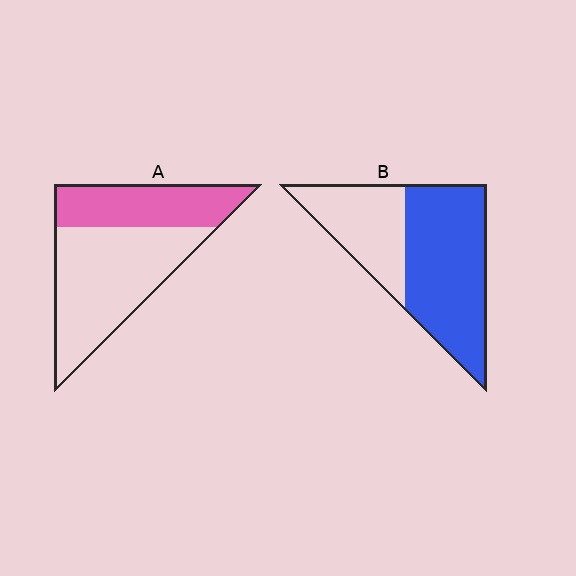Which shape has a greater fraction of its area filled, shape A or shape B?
Shape B.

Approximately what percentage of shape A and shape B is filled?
A is approximately 35% and B is approximately 65%.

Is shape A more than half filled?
No.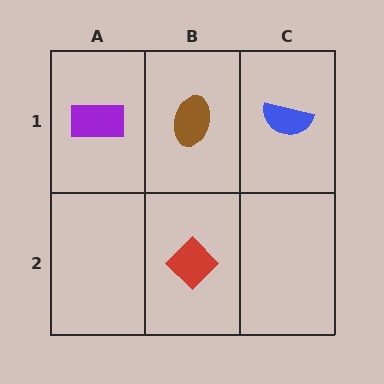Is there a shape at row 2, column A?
No, that cell is empty.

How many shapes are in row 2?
1 shape.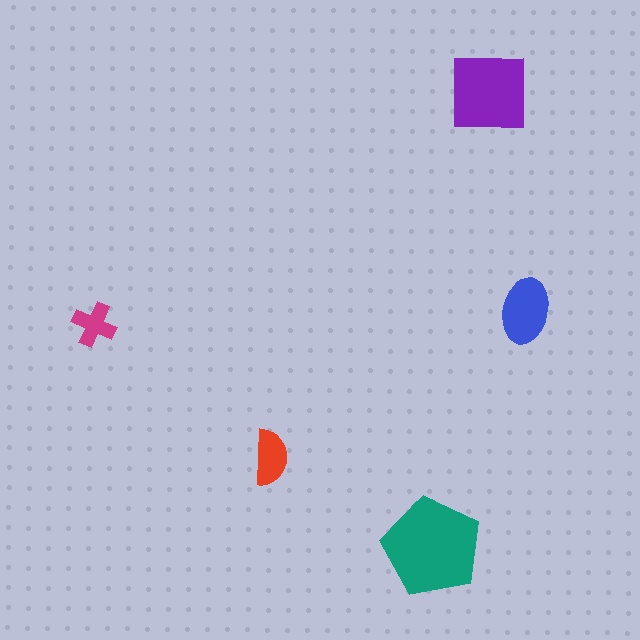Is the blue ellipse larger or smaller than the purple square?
Smaller.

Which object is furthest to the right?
The blue ellipse is rightmost.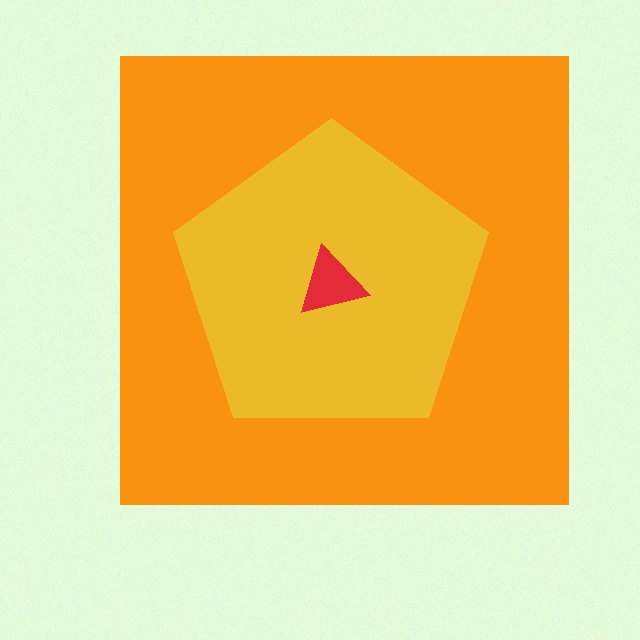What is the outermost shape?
The orange square.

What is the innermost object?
The red triangle.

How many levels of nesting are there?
3.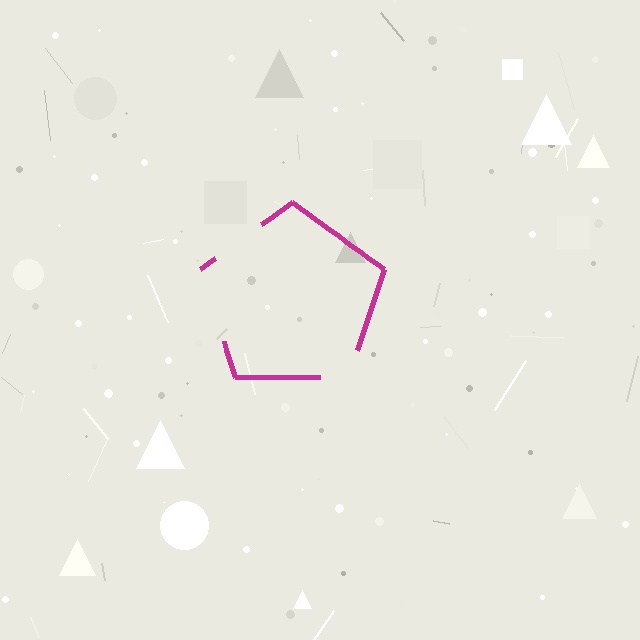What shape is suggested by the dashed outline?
The dashed outline suggests a pentagon.